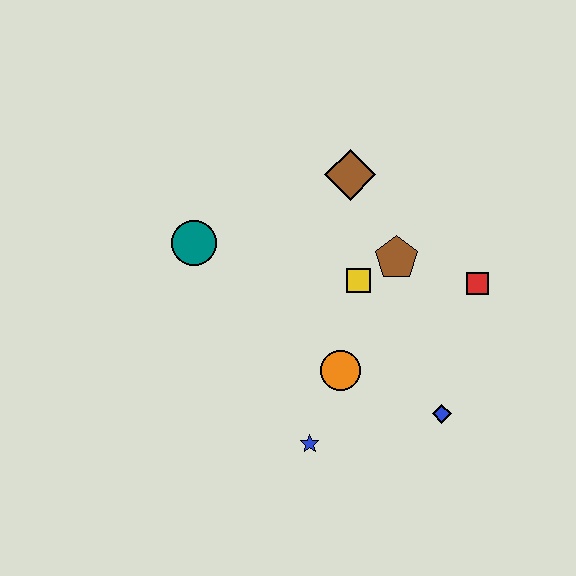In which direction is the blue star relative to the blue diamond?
The blue star is to the left of the blue diamond.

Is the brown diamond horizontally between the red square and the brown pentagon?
No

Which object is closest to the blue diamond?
The orange circle is closest to the blue diamond.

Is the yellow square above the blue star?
Yes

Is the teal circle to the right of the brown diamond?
No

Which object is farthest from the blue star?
The brown diamond is farthest from the blue star.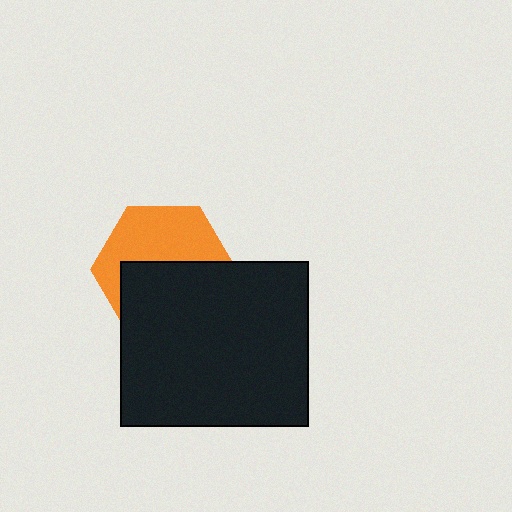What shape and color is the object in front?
The object in front is a black rectangle.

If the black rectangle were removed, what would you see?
You would see the complete orange hexagon.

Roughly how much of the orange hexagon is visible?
About half of it is visible (roughly 49%).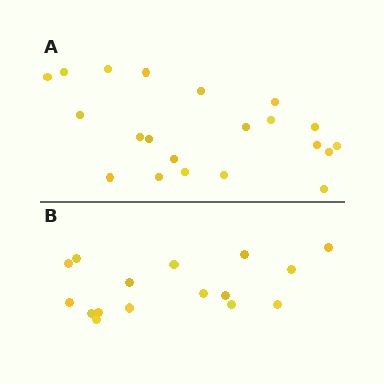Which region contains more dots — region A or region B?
Region A (the top region) has more dots.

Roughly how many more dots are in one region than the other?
Region A has about 5 more dots than region B.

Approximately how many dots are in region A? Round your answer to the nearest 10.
About 20 dots. (The exact count is 21, which rounds to 20.)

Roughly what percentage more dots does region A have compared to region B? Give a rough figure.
About 30% more.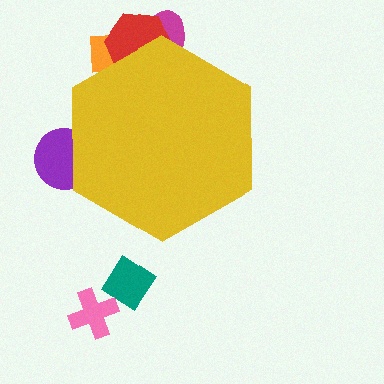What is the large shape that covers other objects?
A yellow hexagon.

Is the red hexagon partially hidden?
Yes, the red hexagon is partially hidden behind the yellow hexagon.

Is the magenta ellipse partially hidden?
Yes, the magenta ellipse is partially hidden behind the yellow hexagon.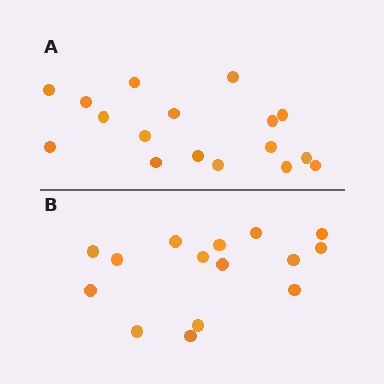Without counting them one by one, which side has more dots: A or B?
Region A (the top region) has more dots.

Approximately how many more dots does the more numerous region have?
Region A has just a few more — roughly 2 or 3 more dots than region B.